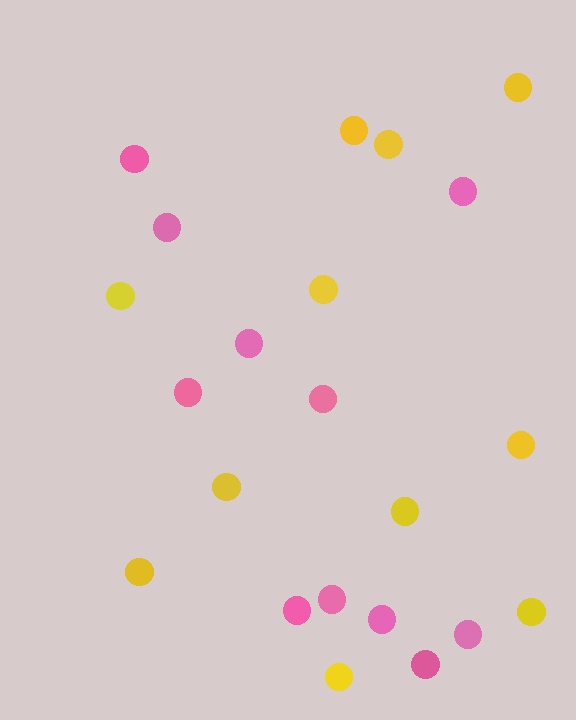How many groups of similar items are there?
There are 2 groups: one group of yellow circles (11) and one group of pink circles (11).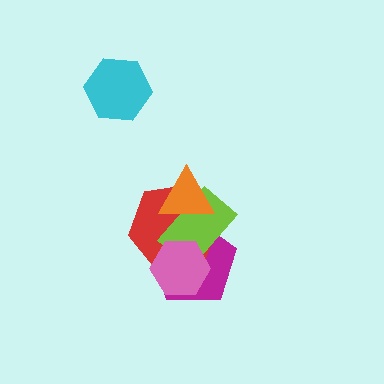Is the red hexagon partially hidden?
Yes, it is partially covered by another shape.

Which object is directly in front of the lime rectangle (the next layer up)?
The pink hexagon is directly in front of the lime rectangle.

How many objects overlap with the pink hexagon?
3 objects overlap with the pink hexagon.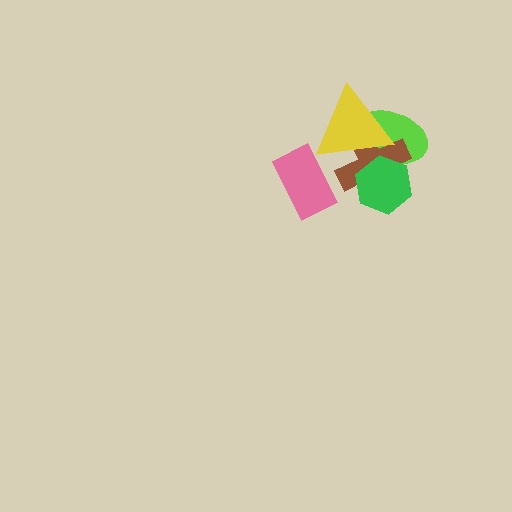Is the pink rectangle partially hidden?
No, no other shape covers it.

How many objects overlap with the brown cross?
3 objects overlap with the brown cross.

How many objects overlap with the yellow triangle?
3 objects overlap with the yellow triangle.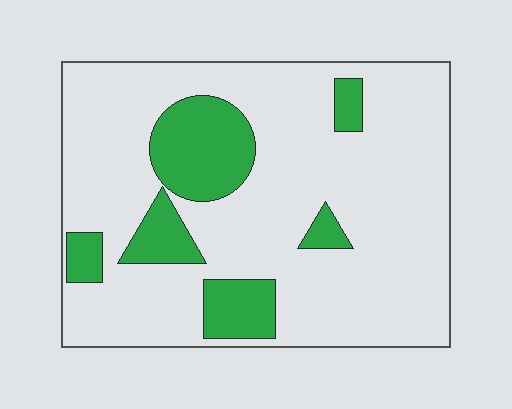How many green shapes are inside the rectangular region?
6.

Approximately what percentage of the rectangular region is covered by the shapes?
Approximately 20%.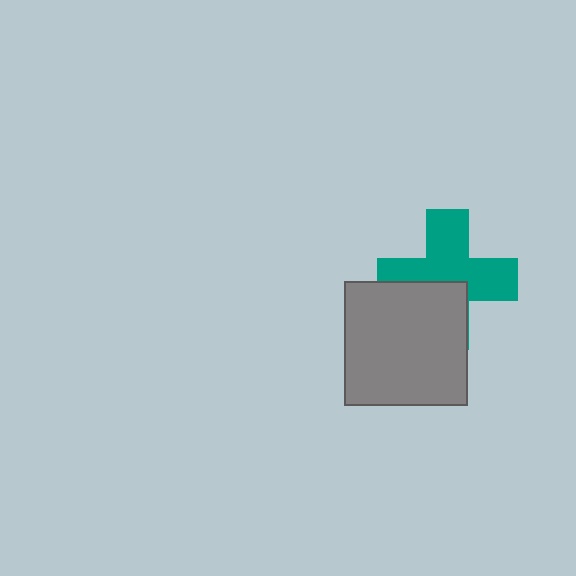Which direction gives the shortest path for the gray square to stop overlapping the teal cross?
Moving down gives the shortest separation.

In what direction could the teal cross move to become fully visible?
The teal cross could move up. That would shift it out from behind the gray square entirely.